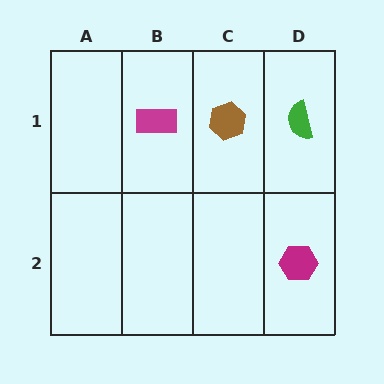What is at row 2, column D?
A magenta hexagon.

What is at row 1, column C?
A brown hexagon.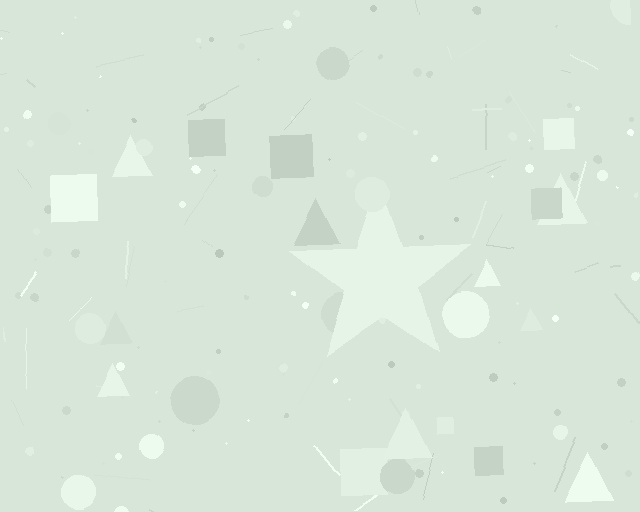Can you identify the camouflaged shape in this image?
The camouflaged shape is a star.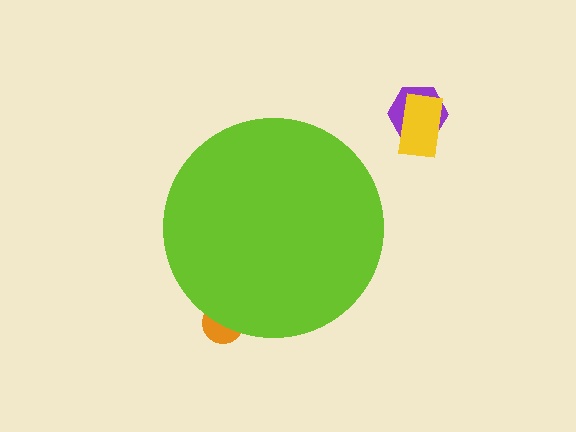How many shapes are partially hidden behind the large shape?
1 shape is partially hidden.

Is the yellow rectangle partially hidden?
No, the yellow rectangle is fully visible.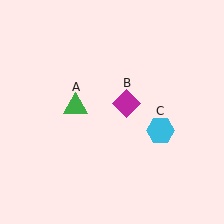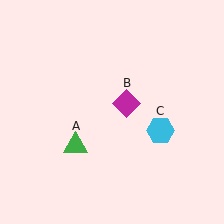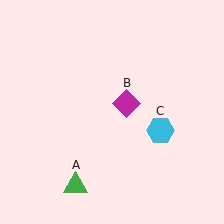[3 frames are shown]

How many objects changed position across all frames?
1 object changed position: green triangle (object A).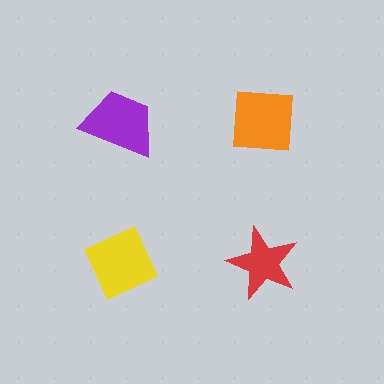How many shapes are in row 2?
2 shapes.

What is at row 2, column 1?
A yellow diamond.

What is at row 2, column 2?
A red star.